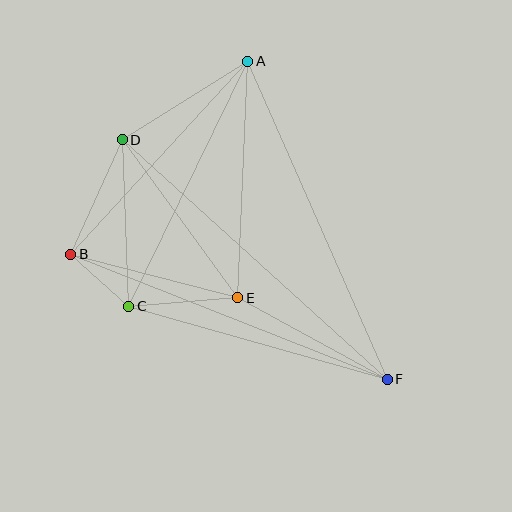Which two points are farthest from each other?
Points D and F are farthest from each other.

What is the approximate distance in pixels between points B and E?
The distance between B and E is approximately 173 pixels.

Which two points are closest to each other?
Points B and C are closest to each other.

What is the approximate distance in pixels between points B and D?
The distance between B and D is approximately 126 pixels.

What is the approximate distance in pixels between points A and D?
The distance between A and D is approximately 148 pixels.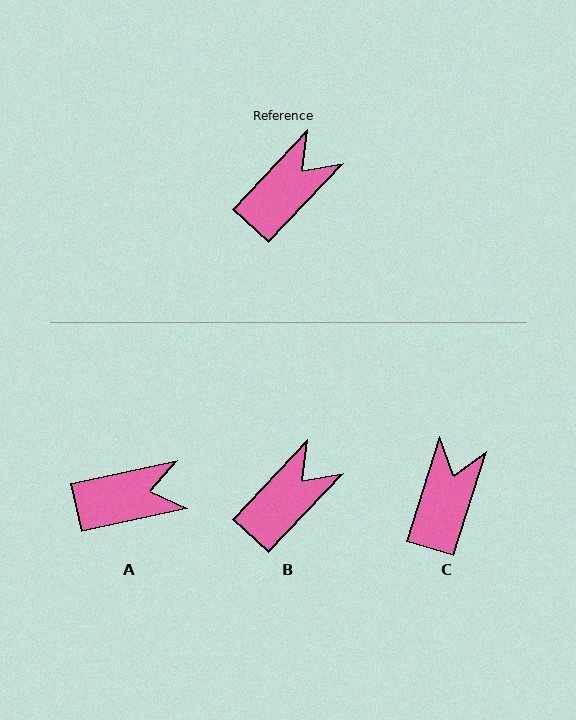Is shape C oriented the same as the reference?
No, it is off by about 26 degrees.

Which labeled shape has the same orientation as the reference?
B.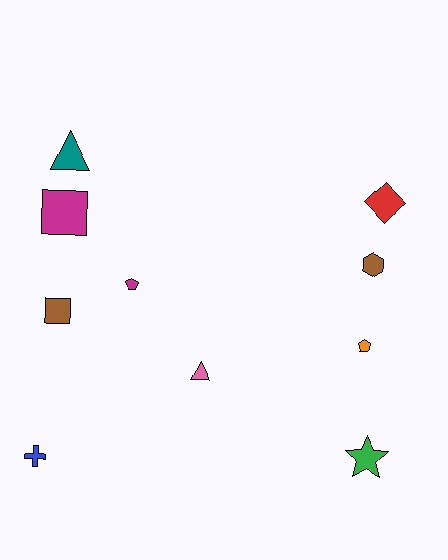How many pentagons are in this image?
There are 2 pentagons.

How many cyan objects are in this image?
There are no cyan objects.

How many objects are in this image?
There are 10 objects.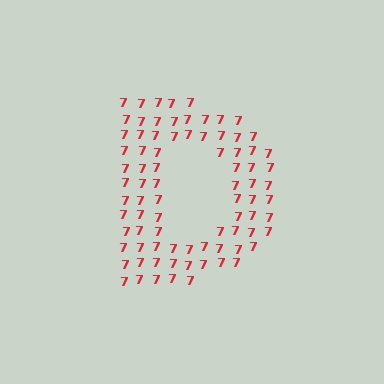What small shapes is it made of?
It is made of small digit 7's.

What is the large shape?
The large shape is the letter D.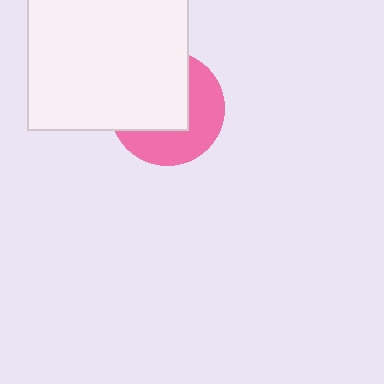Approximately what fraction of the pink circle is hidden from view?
Roughly 54% of the pink circle is hidden behind the white rectangle.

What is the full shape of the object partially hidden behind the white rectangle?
The partially hidden object is a pink circle.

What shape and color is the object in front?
The object in front is a white rectangle.